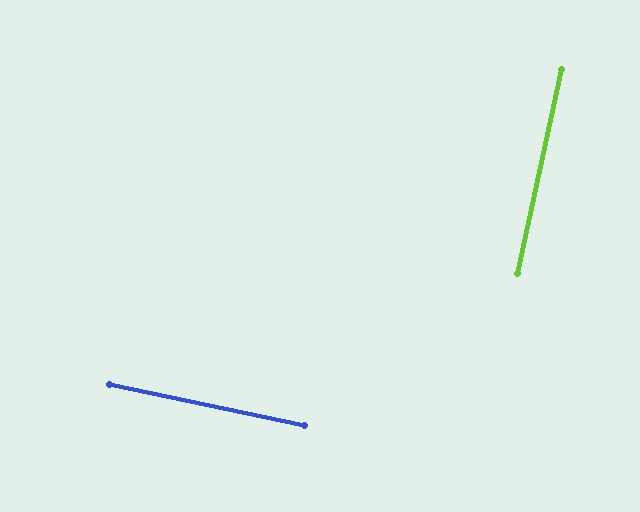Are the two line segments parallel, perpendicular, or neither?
Perpendicular — they meet at approximately 90°.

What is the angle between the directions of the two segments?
Approximately 90 degrees.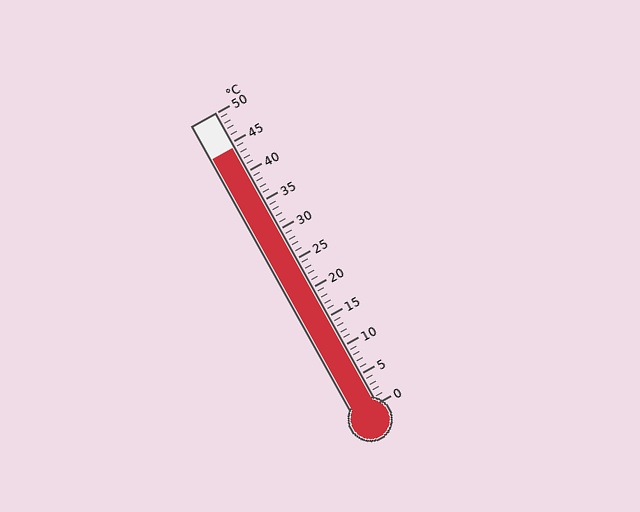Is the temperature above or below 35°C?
The temperature is above 35°C.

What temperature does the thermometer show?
The thermometer shows approximately 44°C.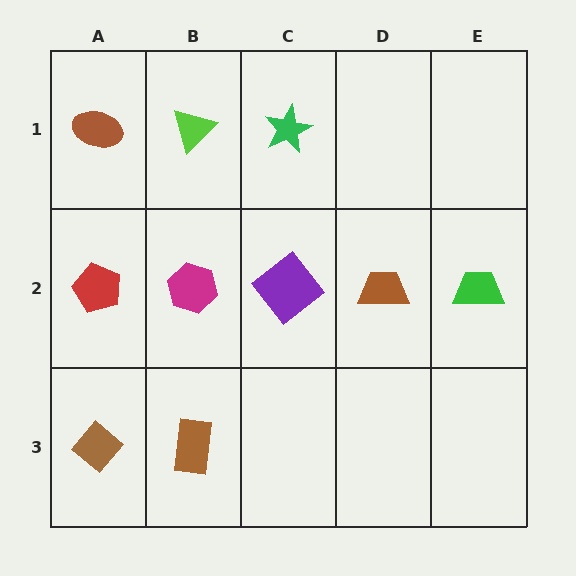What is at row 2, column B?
A magenta hexagon.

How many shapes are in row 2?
5 shapes.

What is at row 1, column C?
A green star.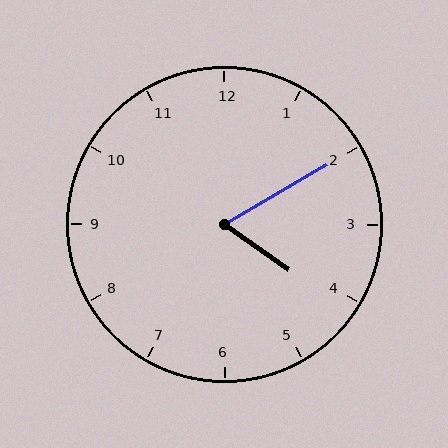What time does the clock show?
4:10.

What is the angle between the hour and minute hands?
Approximately 65 degrees.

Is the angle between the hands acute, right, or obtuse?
It is acute.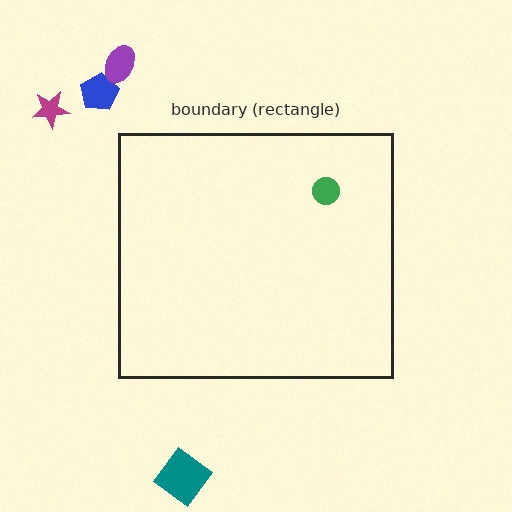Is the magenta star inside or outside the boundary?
Outside.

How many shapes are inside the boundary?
1 inside, 4 outside.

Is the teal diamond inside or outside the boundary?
Outside.